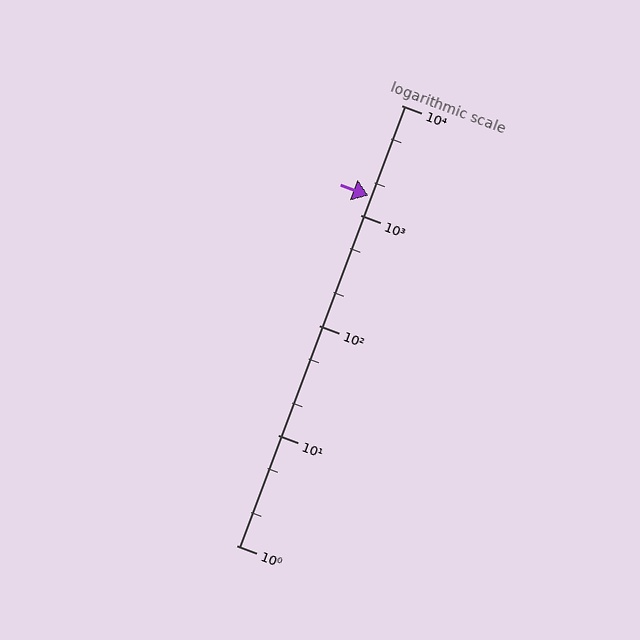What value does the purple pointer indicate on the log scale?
The pointer indicates approximately 1500.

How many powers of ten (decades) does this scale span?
The scale spans 4 decades, from 1 to 10000.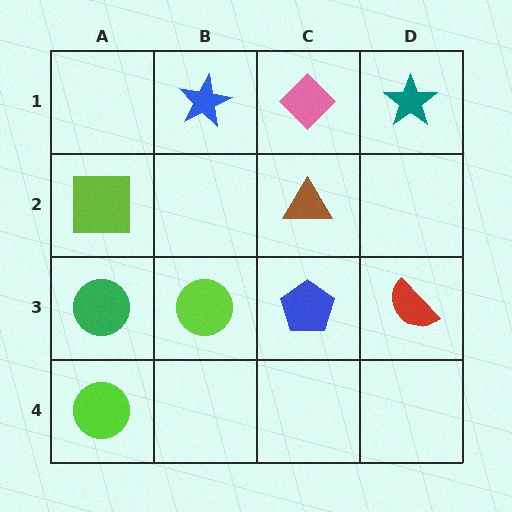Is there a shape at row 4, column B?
No, that cell is empty.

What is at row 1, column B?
A blue star.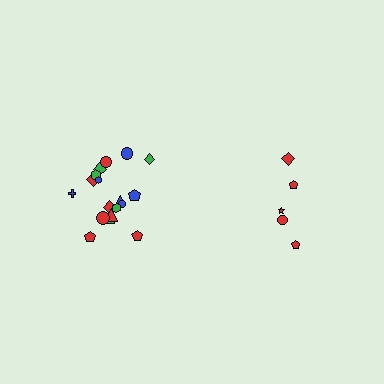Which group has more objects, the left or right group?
The left group.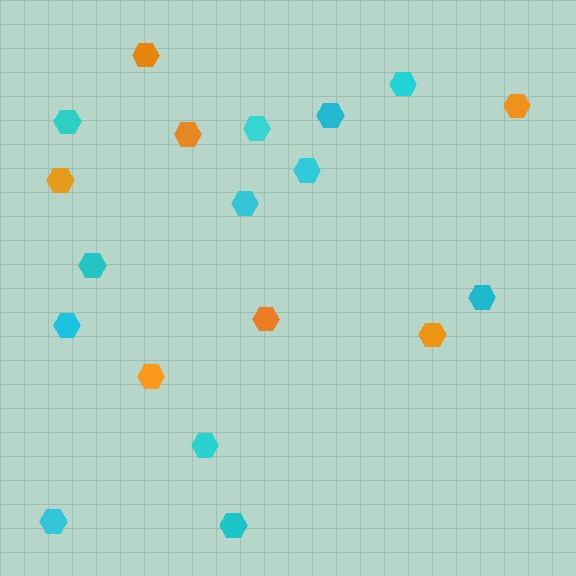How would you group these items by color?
There are 2 groups: one group of orange hexagons (7) and one group of cyan hexagons (12).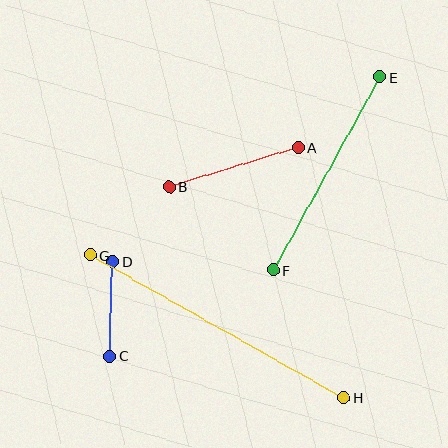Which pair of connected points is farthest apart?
Points G and H are farthest apart.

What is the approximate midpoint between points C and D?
The midpoint is at approximately (112, 309) pixels.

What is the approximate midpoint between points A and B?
The midpoint is at approximately (234, 167) pixels.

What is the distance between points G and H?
The distance is approximately 291 pixels.